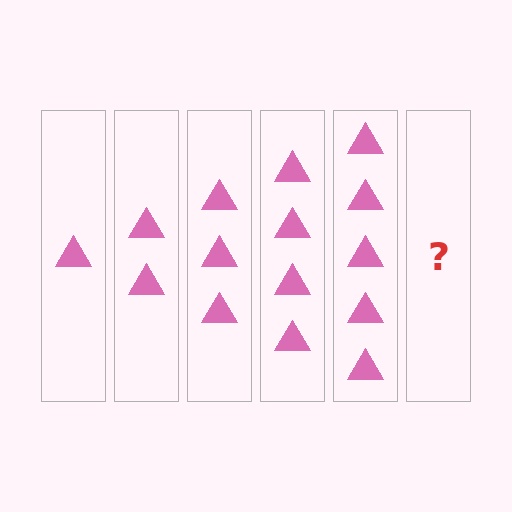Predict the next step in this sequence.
The next step is 6 triangles.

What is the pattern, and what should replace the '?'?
The pattern is that each step adds one more triangle. The '?' should be 6 triangles.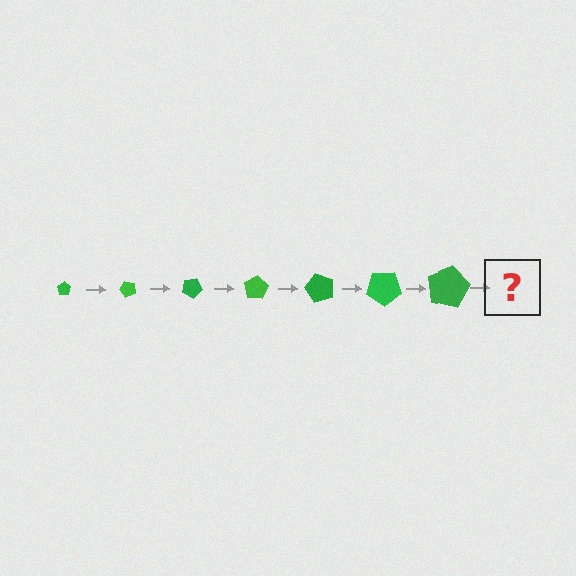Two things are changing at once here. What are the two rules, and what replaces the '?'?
The two rules are that the pentagon grows larger each step and it rotates 50 degrees each step. The '?' should be a pentagon, larger than the previous one and rotated 350 degrees from the start.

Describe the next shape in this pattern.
It should be a pentagon, larger than the previous one and rotated 350 degrees from the start.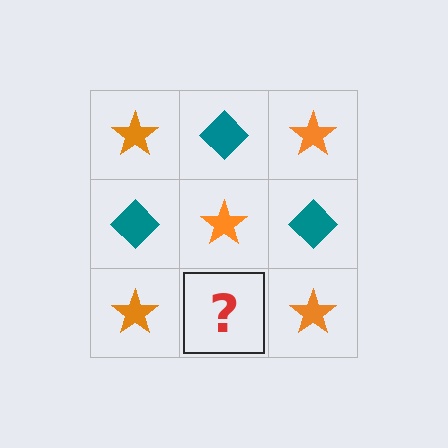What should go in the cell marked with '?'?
The missing cell should contain a teal diamond.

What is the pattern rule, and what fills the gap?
The rule is that it alternates orange star and teal diamond in a checkerboard pattern. The gap should be filled with a teal diamond.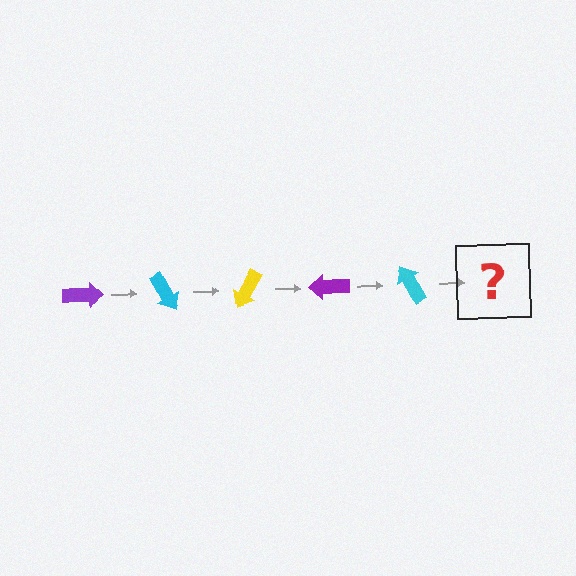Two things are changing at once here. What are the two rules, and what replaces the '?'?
The two rules are that it rotates 60 degrees each step and the color cycles through purple, cyan, and yellow. The '?' should be a yellow arrow, rotated 300 degrees from the start.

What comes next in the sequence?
The next element should be a yellow arrow, rotated 300 degrees from the start.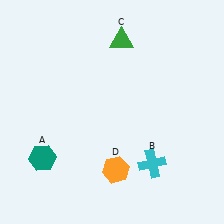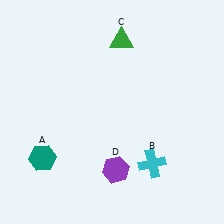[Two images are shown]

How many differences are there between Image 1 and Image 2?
There is 1 difference between the two images.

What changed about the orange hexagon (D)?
In Image 1, D is orange. In Image 2, it changed to purple.